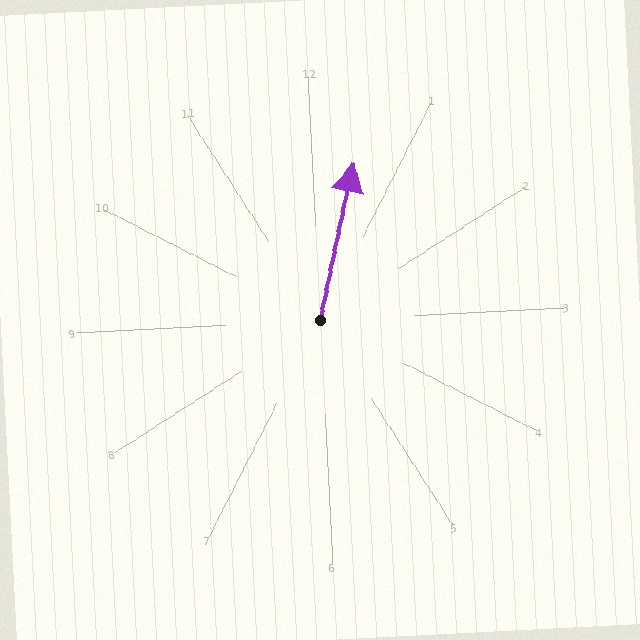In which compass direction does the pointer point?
North.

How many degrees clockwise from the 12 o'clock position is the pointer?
Approximately 15 degrees.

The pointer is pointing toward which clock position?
Roughly 12 o'clock.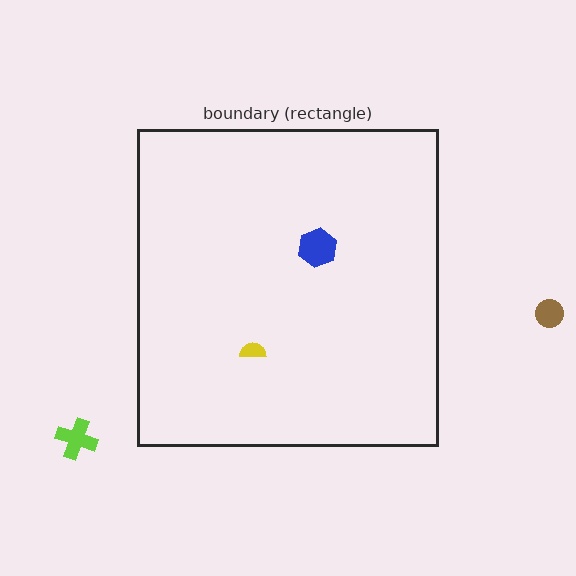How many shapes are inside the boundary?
2 inside, 2 outside.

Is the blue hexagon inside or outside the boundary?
Inside.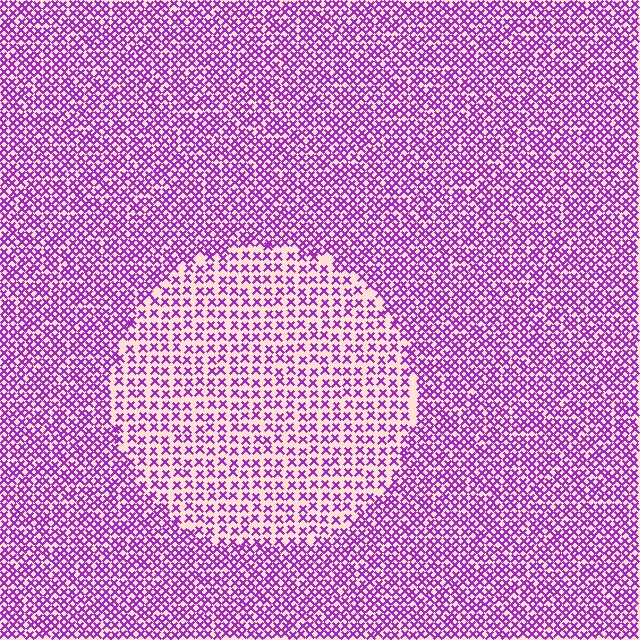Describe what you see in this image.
The image contains small purple elements arranged at two different densities. A circle-shaped region is visible where the elements are less densely packed than the surrounding area.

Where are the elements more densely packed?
The elements are more densely packed outside the circle boundary.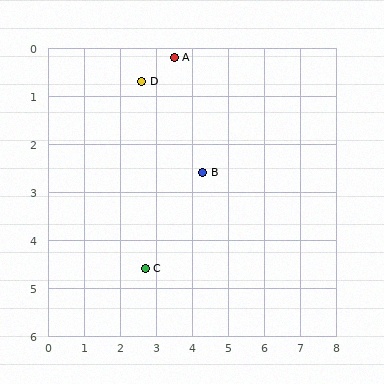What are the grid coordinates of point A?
Point A is at approximately (3.5, 0.2).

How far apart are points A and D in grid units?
Points A and D are about 1.0 grid units apart.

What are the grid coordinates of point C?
Point C is at approximately (2.7, 4.6).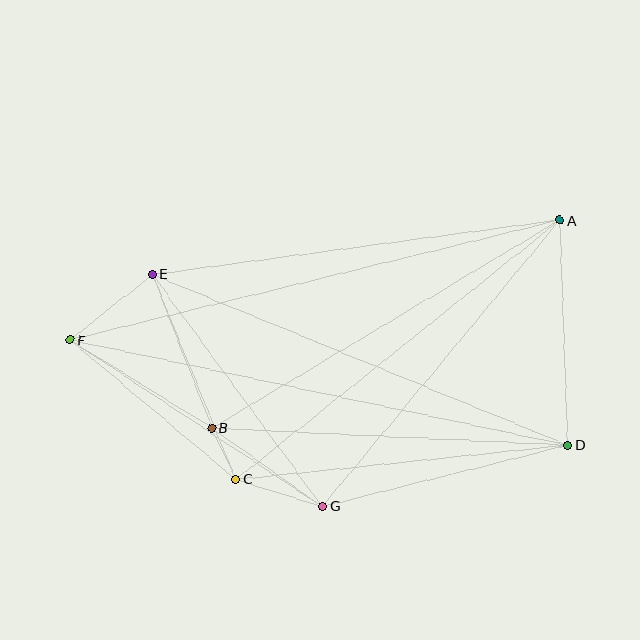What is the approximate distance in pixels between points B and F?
The distance between B and F is approximately 167 pixels.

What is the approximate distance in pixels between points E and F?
The distance between E and F is approximately 105 pixels.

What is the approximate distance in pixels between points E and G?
The distance between E and G is approximately 287 pixels.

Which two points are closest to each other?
Points B and C are closest to each other.